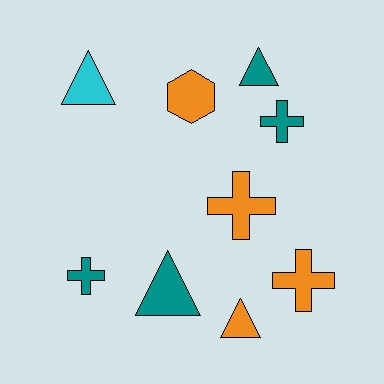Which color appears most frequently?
Orange, with 4 objects.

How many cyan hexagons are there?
There are no cyan hexagons.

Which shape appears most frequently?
Triangle, with 4 objects.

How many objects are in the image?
There are 9 objects.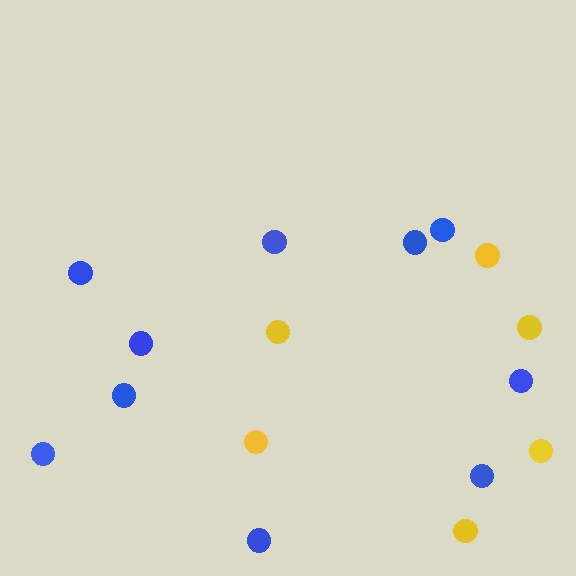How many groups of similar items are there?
There are 2 groups: one group of yellow circles (6) and one group of blue circles (10).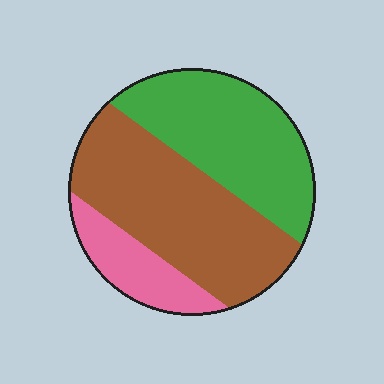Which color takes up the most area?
Brown, at roughly 45%.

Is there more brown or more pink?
Brown.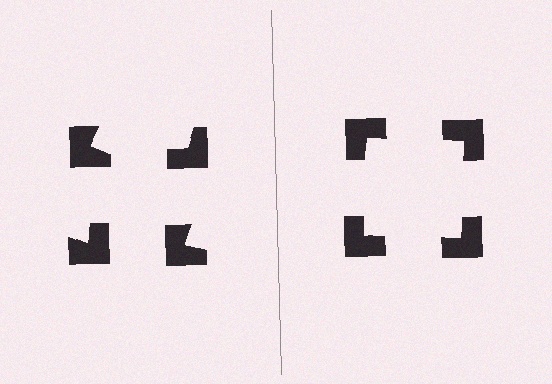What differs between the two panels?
The notched squares are positioned identically on both sides; only the wedge orientations differ. On the right they align to a square; on the left they are misaligned.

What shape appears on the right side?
An illusory square.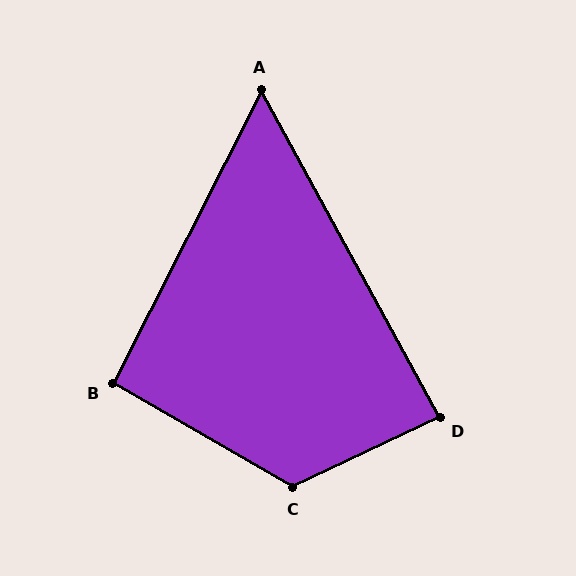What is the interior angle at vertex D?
Approximately 87 degrees (approximately right).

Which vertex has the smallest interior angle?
A, at approximately 56 degrees.